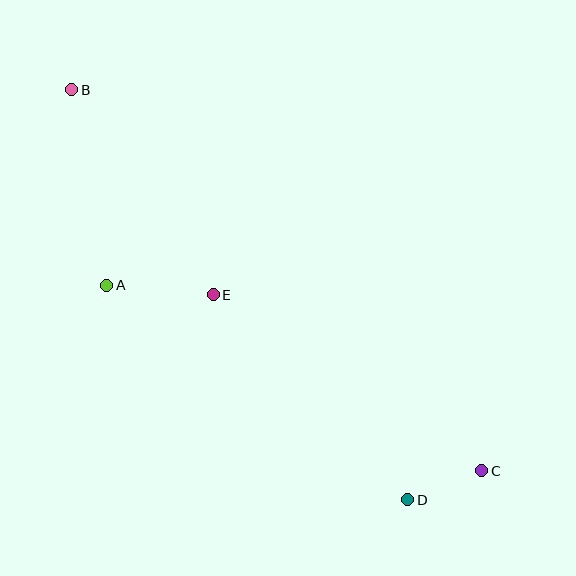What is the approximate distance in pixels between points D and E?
The distance between D and E is approximately 282 pixels.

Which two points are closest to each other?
Points C and D are closest to each other.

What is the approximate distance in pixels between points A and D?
The distance between A and D is approximately 370 pixels.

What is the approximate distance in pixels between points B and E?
The distance between B and E is approximately 249 pixels.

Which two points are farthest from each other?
Points B and C are farthest from each other.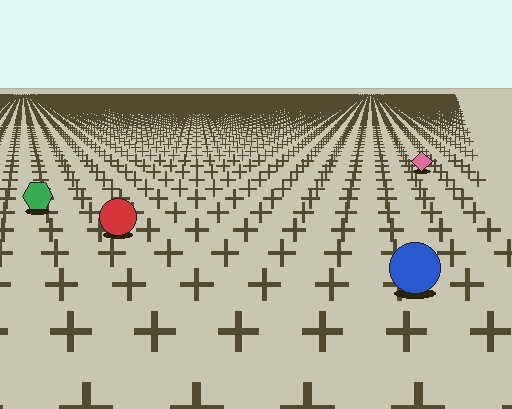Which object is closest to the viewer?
The blue circle is closest. The texture marks near it are larger and more spread out.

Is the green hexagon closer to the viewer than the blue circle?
No. The blue circle is closer — you can tell from the texture gradient: the ground texture is coarser near it.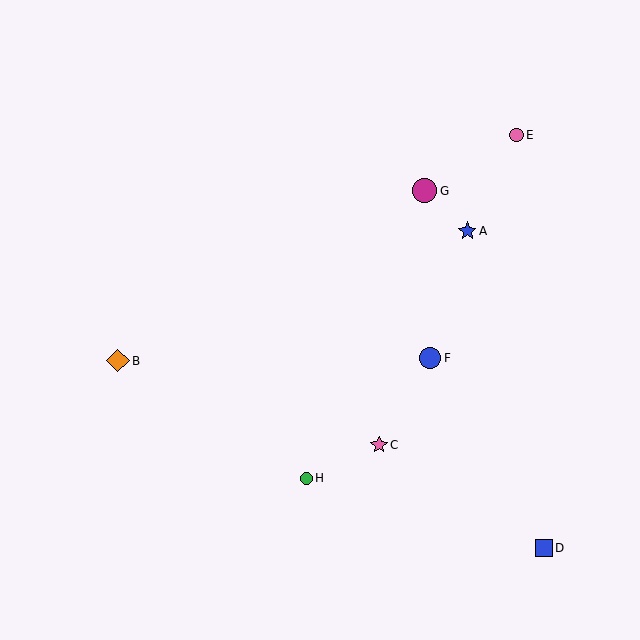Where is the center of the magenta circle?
The center of the magenta circle is at (425, 191).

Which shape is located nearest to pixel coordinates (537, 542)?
The blue square (labeled D) at (544, 548) is nearest to that location.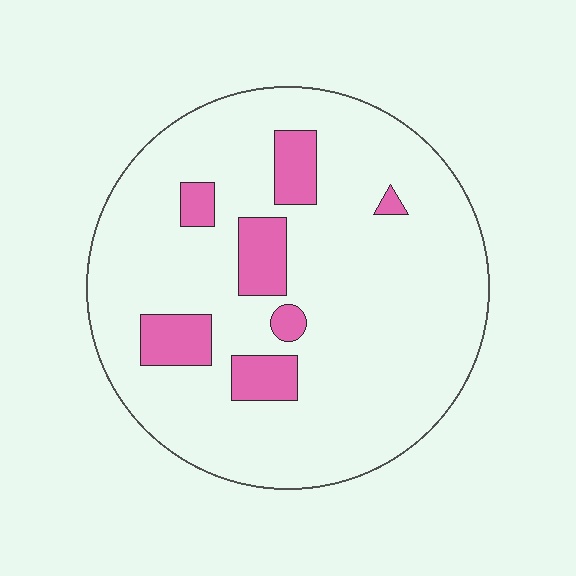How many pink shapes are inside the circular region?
7.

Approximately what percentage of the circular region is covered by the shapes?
Approximately 15%.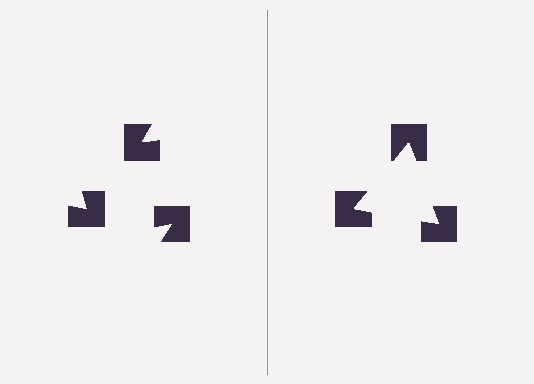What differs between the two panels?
The notched squares are positioned identically on both sides; only the wedge orientations differ. On the right they align to a triangle; on the left they are misaligned.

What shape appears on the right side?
An illusory triangle.